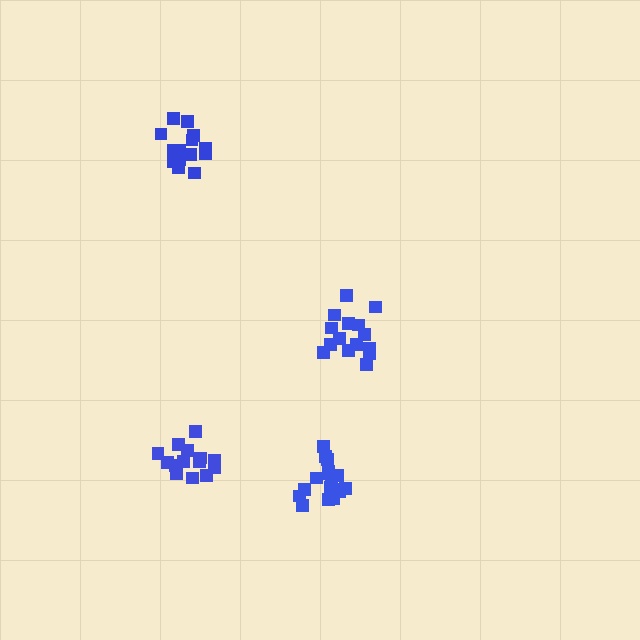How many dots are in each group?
Group 1: 15 dots, Group 2: 17 dots, Group 3: 15 dots, Group 4: 14 dots (61 total).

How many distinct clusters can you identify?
There are 4 distinct clusters.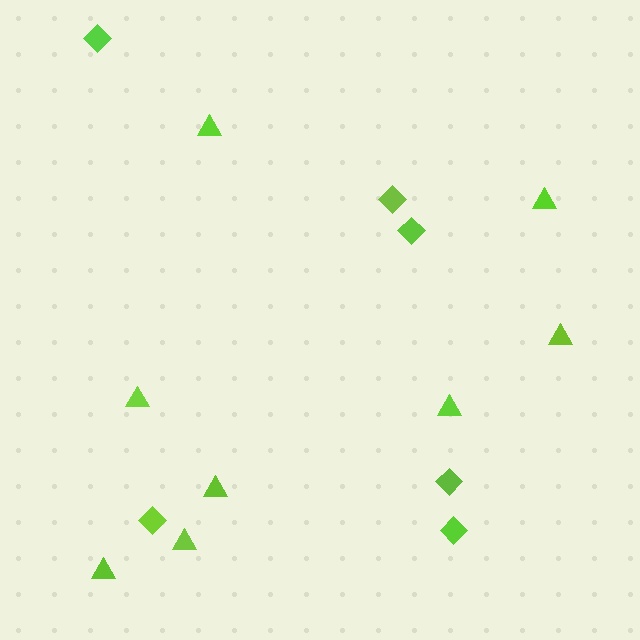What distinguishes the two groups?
There are 2 groups: one group of triangles (8) and one group of diamonds (6).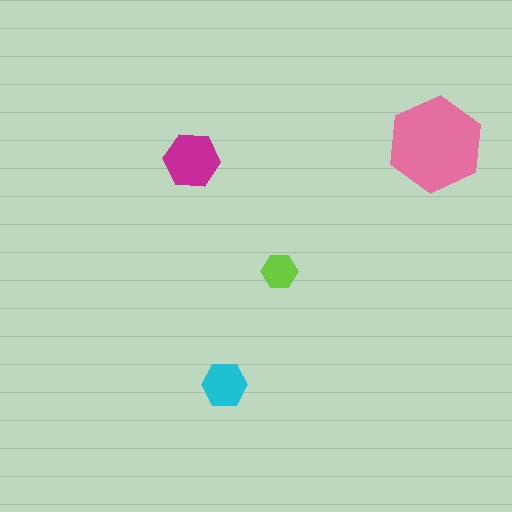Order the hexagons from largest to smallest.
the pink one, the magenta one, the cyan one, the lime one.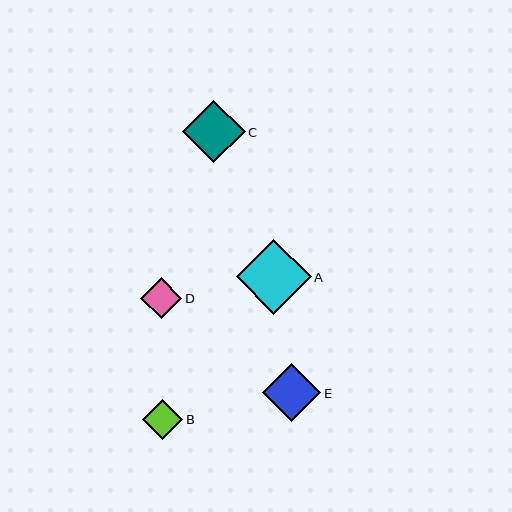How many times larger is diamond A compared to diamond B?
Diamond A is approximately 1.9 times the size of diamond B.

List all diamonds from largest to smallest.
From largest to smallest: A, C, E, D, B.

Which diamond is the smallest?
Diamond B is the smallest with a size of approximately 40 pixels.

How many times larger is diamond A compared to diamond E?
Diamond A is approximately 1.3 times the size of diamond E.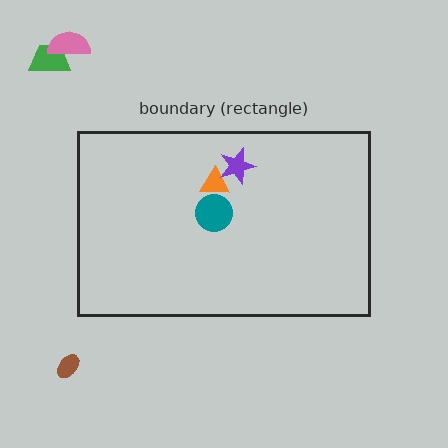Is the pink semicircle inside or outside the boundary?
Outside.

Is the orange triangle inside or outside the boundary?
Inside.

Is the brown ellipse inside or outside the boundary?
Outside.